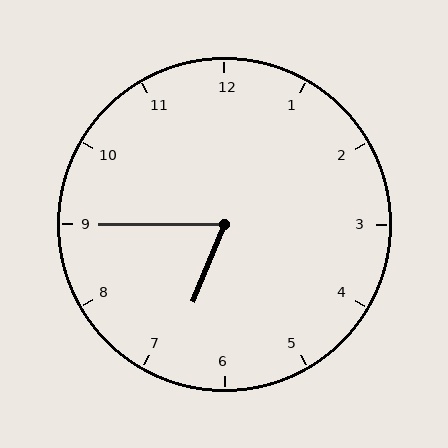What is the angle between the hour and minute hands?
Approximately 68 degrees.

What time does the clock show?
6:45.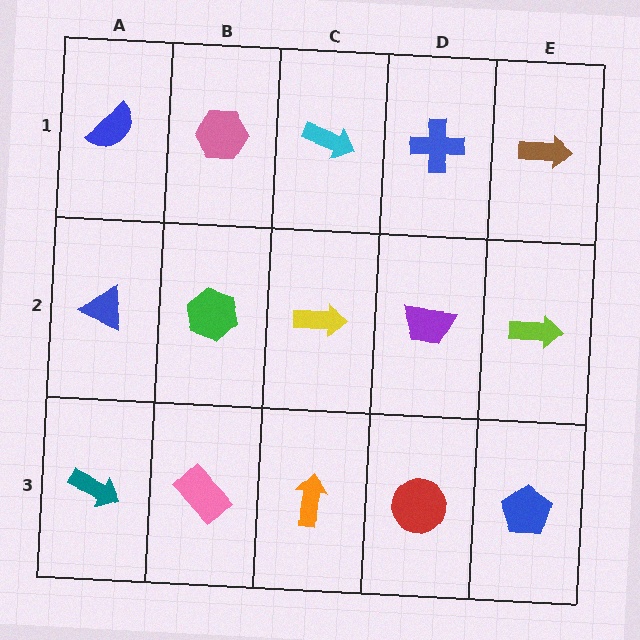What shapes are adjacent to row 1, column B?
A green hexagon (row 2, column B), a blue semicircle (row 1, column A), a cyan arrow (row 1, column C).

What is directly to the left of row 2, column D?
A yellow arrow.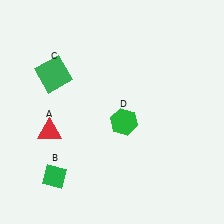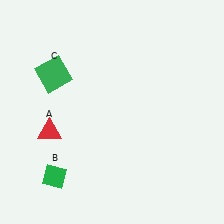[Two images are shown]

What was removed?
The green hexagon (D) was removed in Image 2.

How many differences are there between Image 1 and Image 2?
There is 1 difference between the two images.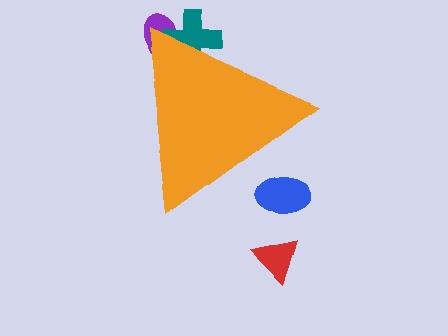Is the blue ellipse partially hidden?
Yes, the blue ellipse is partially hidden behind the orange triangle.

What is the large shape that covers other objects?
An orange triangle.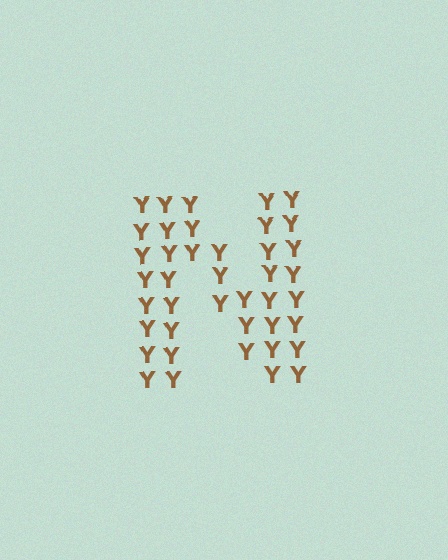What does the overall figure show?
The overall figure shows the letter N.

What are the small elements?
The small elements are letter Y's.